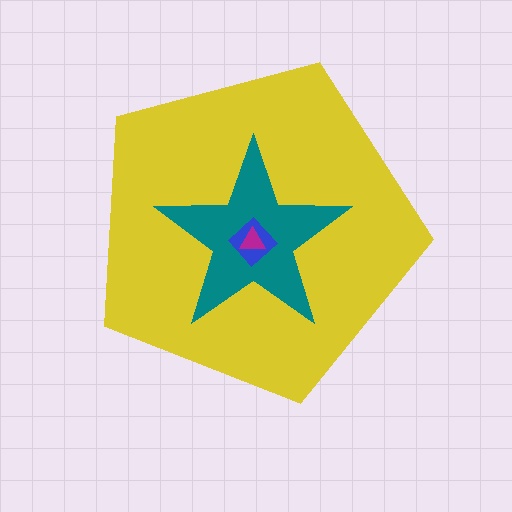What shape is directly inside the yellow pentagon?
The teal star.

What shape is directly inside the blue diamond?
The magenta triangle.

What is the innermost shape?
The magenta triangle.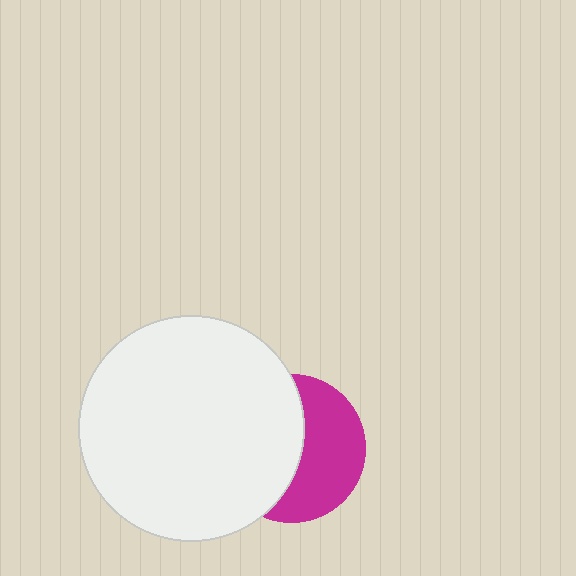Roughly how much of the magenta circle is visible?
About half of it is visible (roughly 48%).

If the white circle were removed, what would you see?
You would see the complete magenta circle.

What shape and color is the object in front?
The object in front is a white circle.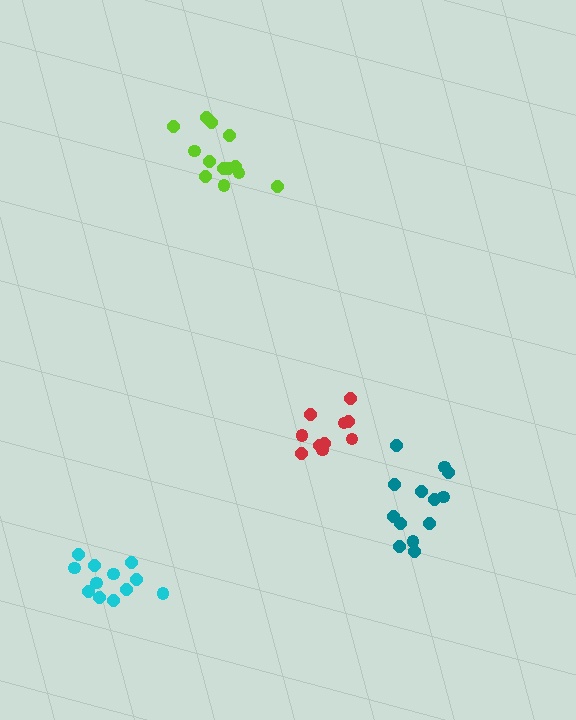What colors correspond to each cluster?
The clusters are colored: cyan, teal, red, lime.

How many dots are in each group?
Group 1: 12 dots, Group 2: 13 dots, Group 3: 10 dots, Group 4: 13 dots (48 total).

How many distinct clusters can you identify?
There are 4 distinct clusters.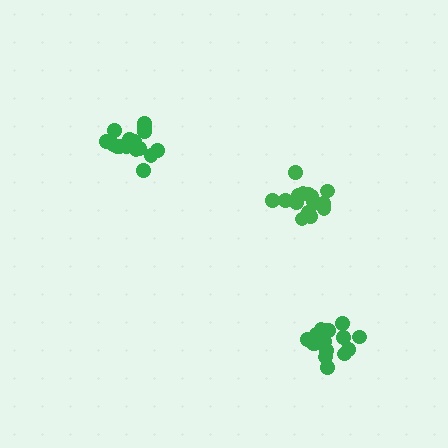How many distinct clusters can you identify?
There are 3 distinct clusters.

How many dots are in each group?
Group 1: 17 dots, Group 2: 17 dots, Group 3: 18 dots (52 total).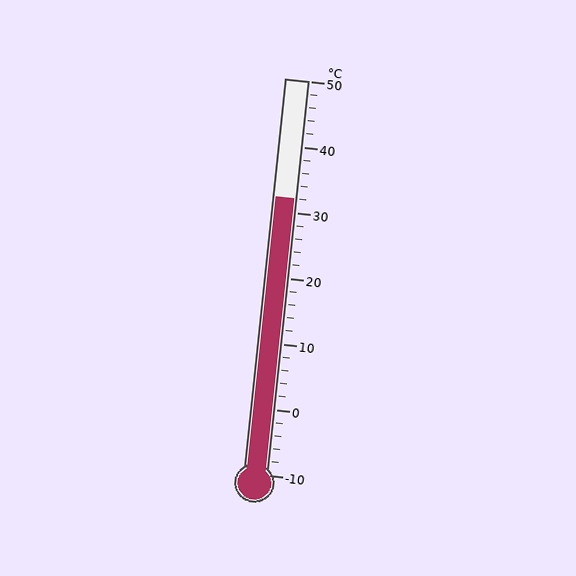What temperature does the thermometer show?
The thermometer shows approximately 32°C.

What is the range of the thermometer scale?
The thermometer scale ranges from -10°C to 50°C.